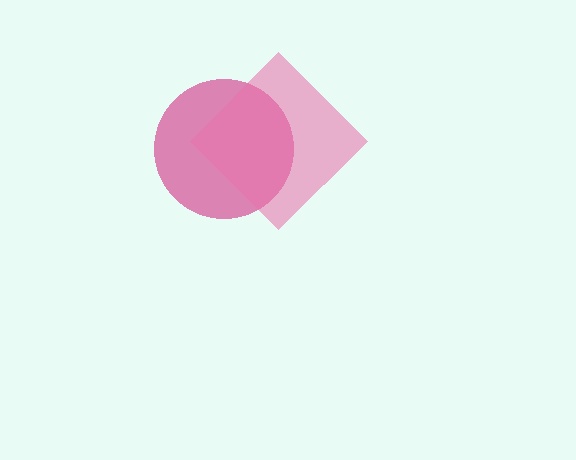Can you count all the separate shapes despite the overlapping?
Yes, there are 2 separate shapes.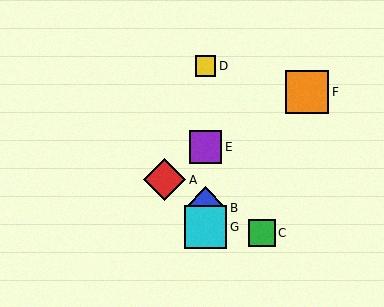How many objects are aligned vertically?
4 objects (B, D, E, G) are aligned vertically.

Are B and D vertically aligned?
Yes, both are at x≈205.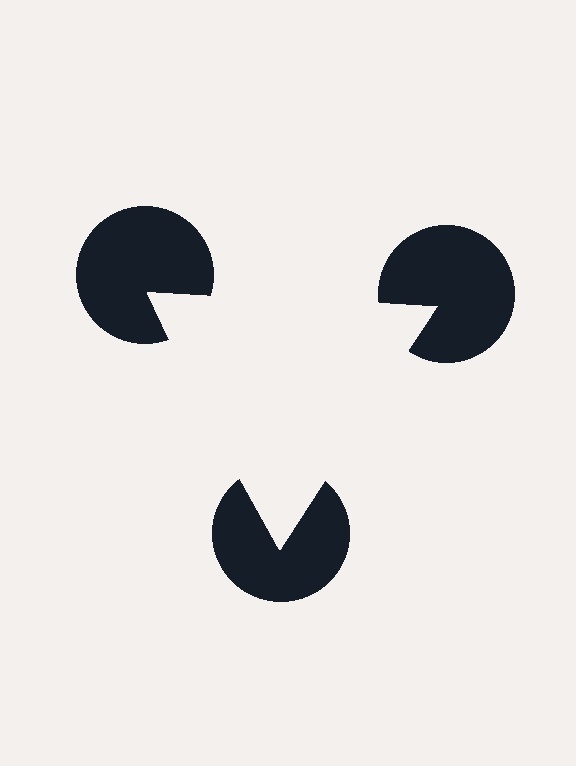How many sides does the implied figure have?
3 sides.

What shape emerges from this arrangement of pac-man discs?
An illusory triangle — its edges are inferred from the aligned wedge cuts in the pac-man discs, not physically drawn.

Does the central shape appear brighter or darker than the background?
It typically appears slightly brighter than the background, even though no actual brightness change is drawn.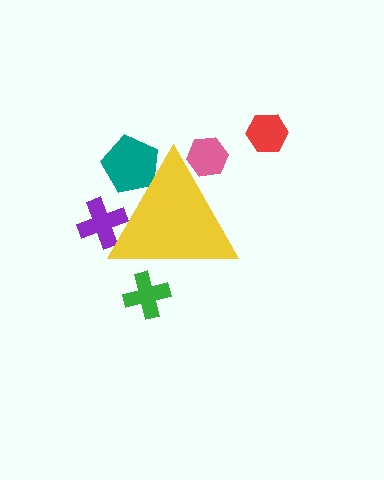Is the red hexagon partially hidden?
No, the red hexagon is fully visible.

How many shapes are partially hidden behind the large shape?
4 shapes are partially hidden.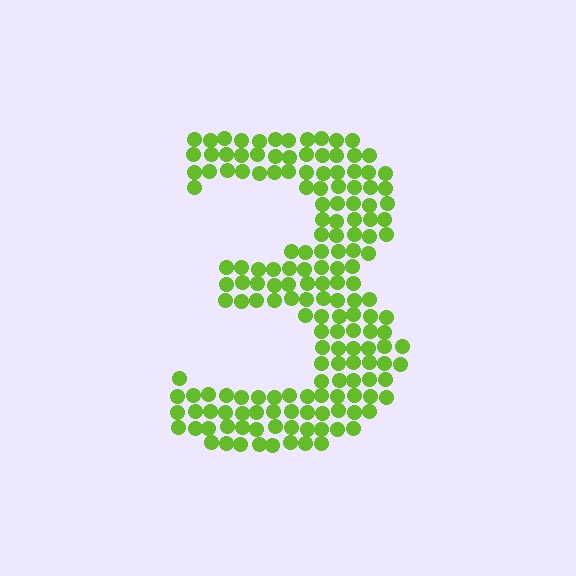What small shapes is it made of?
It is made of small circles.